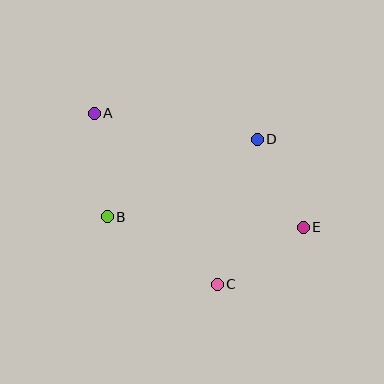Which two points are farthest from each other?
Points A and E are farthest from each other.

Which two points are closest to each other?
Points D and E are closest to each other.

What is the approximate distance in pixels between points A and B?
The distance between A and B is approximately 104 pixels.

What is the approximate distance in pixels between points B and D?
The distance between B and D is approximately 169 pixels.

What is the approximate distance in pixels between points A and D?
The distance between A and D is approximately 165 pixels.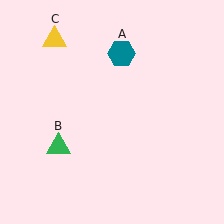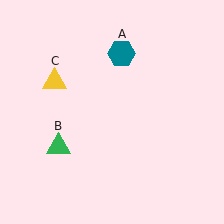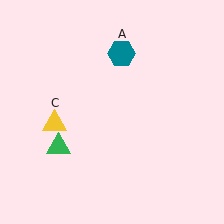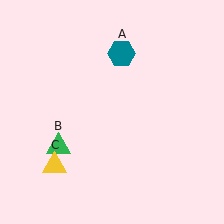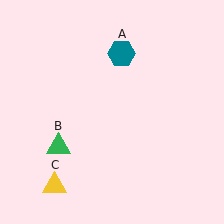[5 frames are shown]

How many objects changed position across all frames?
1 object changed position: yellow triangle (object C).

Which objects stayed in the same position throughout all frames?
Teal hexagon (object A) and green triangle (object B) remained stationary.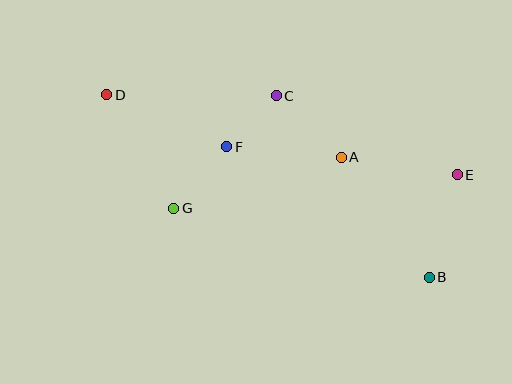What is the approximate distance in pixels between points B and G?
The distance between B and G is approximately 265 pixels.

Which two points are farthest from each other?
Points B and D are farthest from each other.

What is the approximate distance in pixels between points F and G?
The distance between F and G is approximately 81 pixels.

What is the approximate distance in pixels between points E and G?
The distance between E and G is approximately 286 pixels.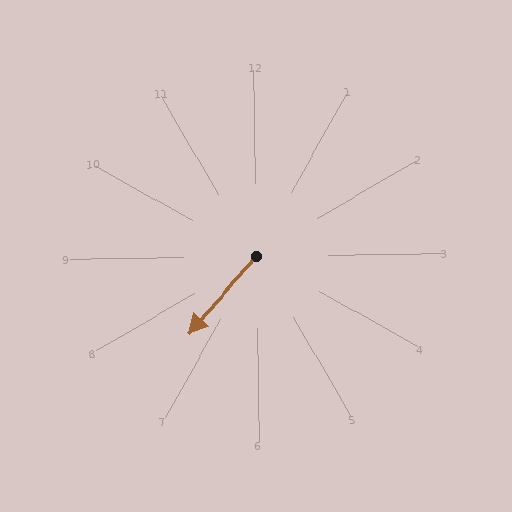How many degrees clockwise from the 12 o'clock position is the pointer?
Approximately 222 degrees.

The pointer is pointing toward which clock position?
Roughly 7 o'clock.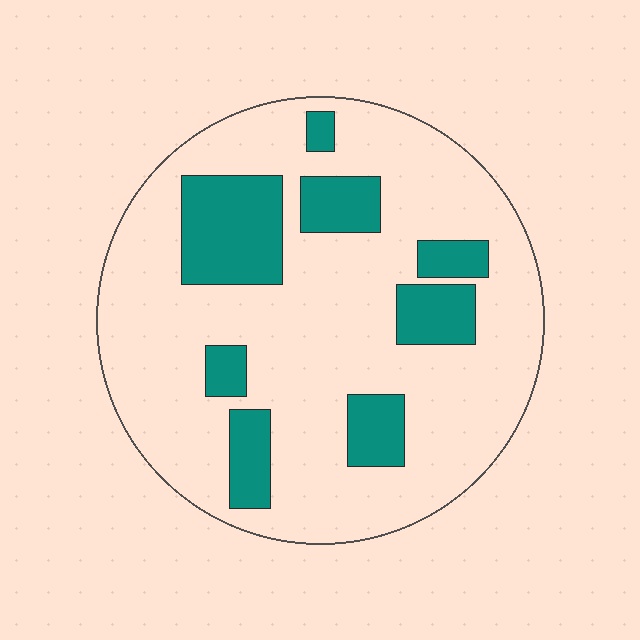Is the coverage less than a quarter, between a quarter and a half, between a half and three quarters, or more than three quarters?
Less than a quarter.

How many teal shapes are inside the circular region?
8.